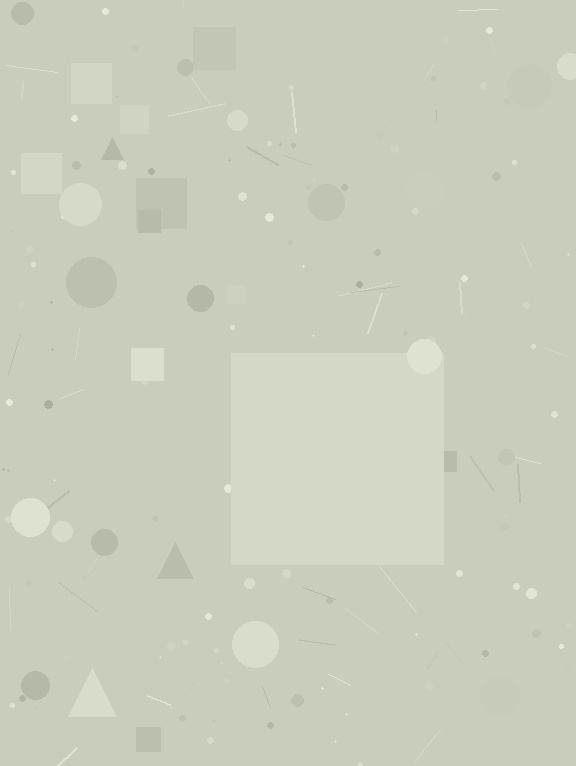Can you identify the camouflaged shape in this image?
The camouflaged shape is a square.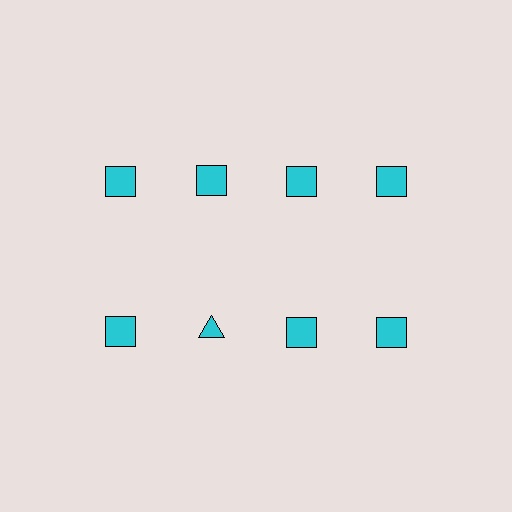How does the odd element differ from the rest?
It has a different shape: triangle instead of square.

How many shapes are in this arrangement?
There are 8 shapes arranged in a grid pattern.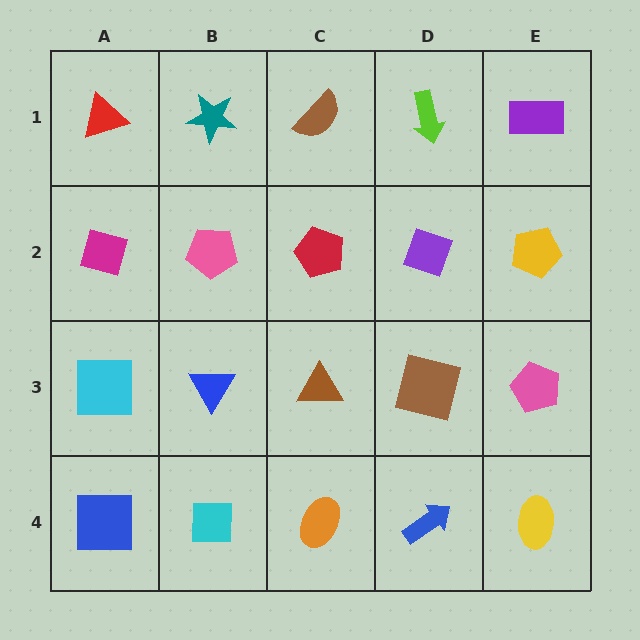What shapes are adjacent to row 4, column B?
A blue triangle (row 3, column B), a blue square (row 4, column A), an orange ellipse (row 4, column C).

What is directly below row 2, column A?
A cyan square.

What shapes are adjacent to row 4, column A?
A cyan square (row 3, column A), a cyan square (row 4, column B).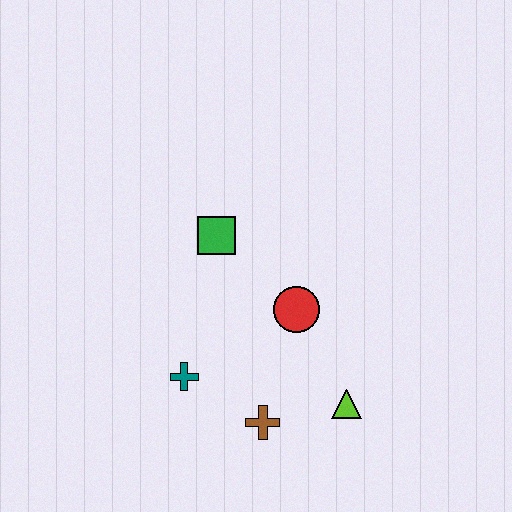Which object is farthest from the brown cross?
The green square is farthest from the brown cross.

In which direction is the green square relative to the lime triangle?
The green square is above the lime triangle.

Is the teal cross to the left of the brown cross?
Yes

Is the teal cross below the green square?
Yes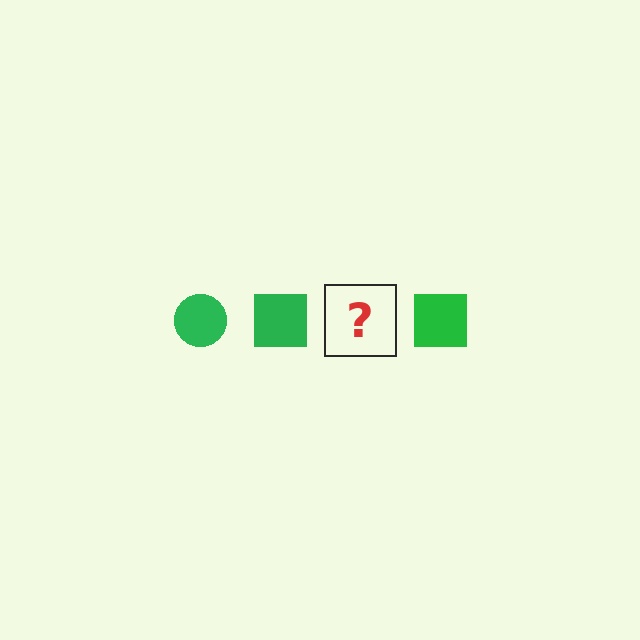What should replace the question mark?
The question mark should be replaced with a green circle.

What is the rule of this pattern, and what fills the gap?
The rule is that the pattern cycles through circle, square shapes in green. The gap should be filled with a green circle.